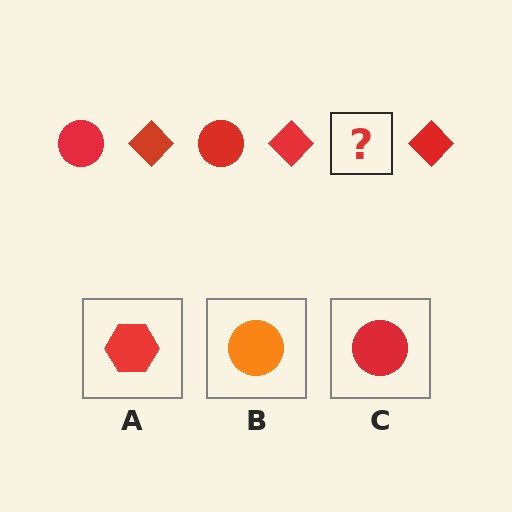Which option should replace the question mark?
Option C.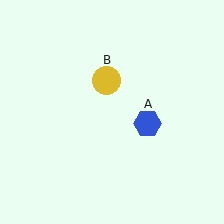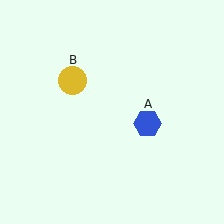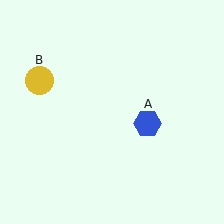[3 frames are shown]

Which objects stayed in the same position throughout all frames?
Blue hexagon (object A) remained stationary.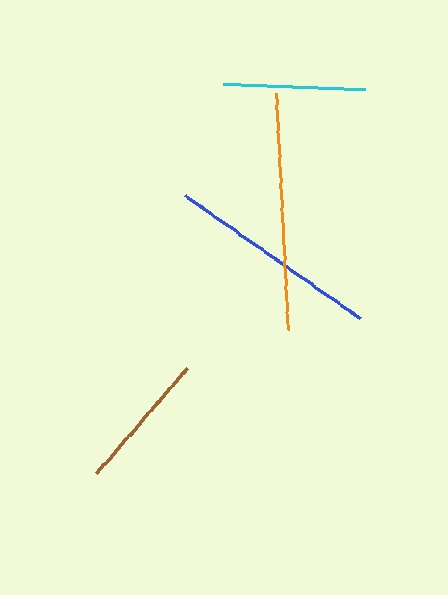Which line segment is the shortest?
The brown line is the shortest at approximately 139 pixels.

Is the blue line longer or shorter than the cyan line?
The blue line is longer than the cyan line.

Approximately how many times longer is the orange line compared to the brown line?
The orange line is approximately 1.7 times the length of the brown line.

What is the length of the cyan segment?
The cyan segment is approximately 142 pixels long.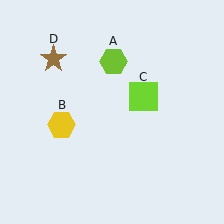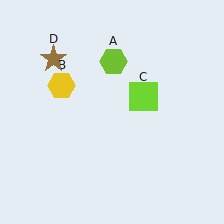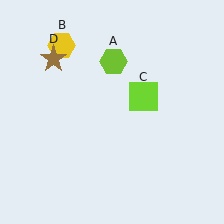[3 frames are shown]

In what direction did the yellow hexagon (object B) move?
The yellow hexagon (object B) moved up.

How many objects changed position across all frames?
1 object changed position: yellow hexagon (object B).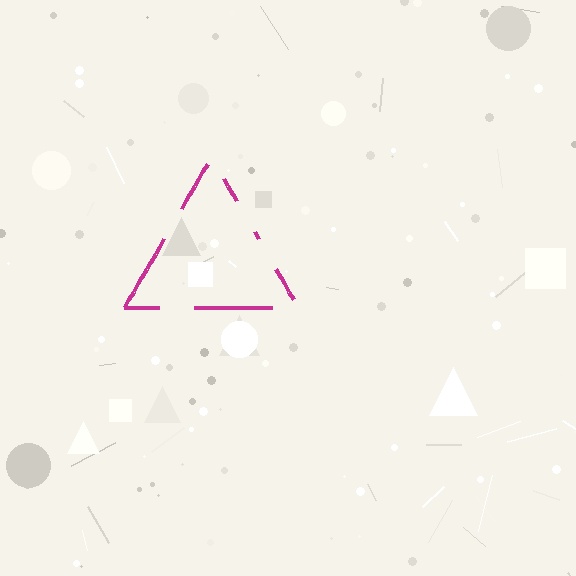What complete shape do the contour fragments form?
The contour fragments form a triangle.